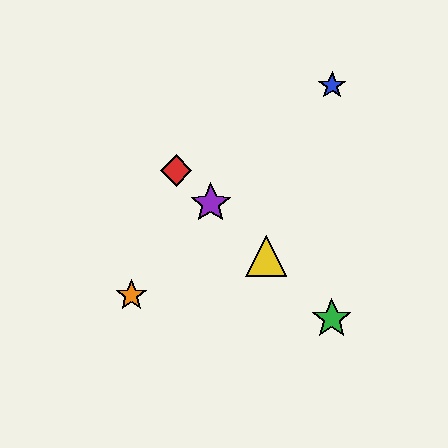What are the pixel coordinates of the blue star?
The blue star is at (332, 86).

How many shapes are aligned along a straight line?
4 shapes (the red diamond, the green star, the yellow triangle, the purple star) are aligned along a straight line.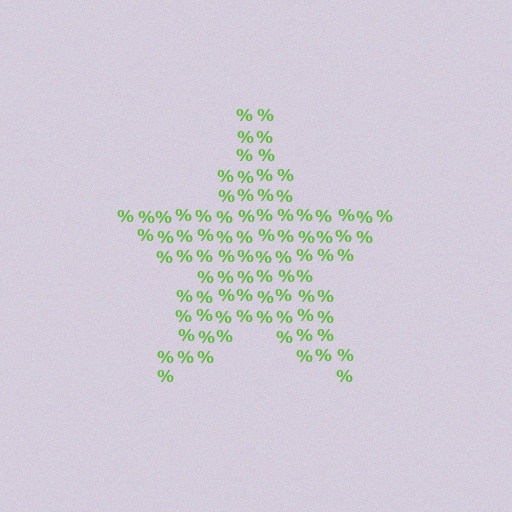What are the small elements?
The small elements are percent signs.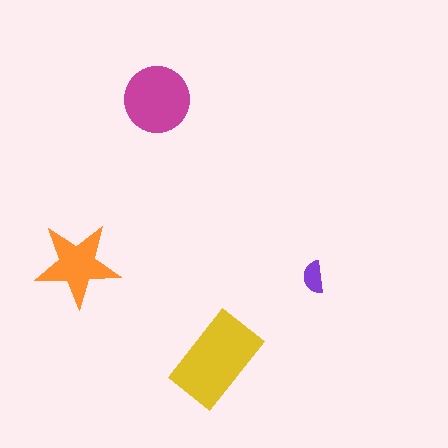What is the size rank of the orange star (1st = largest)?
3rd.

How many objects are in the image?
There are 4 objects in the image.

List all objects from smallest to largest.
The purple semicircle, the orange star, the magenta circle, the yellow rectangle.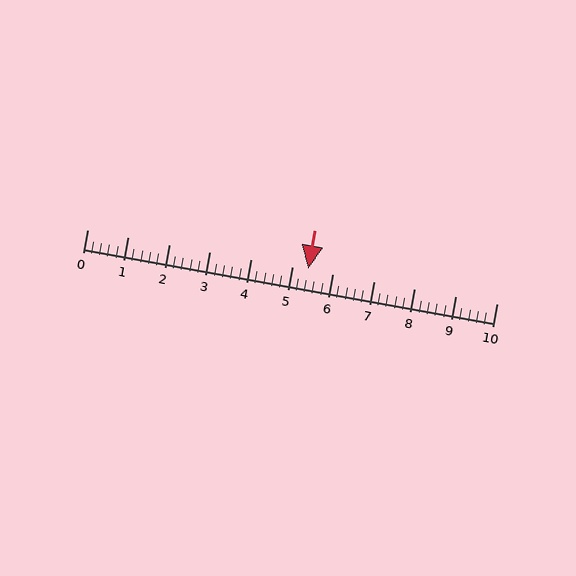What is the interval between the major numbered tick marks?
The major tick marks are spaced 1 units apart.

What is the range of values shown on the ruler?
The ruler shows values from 0 to 10.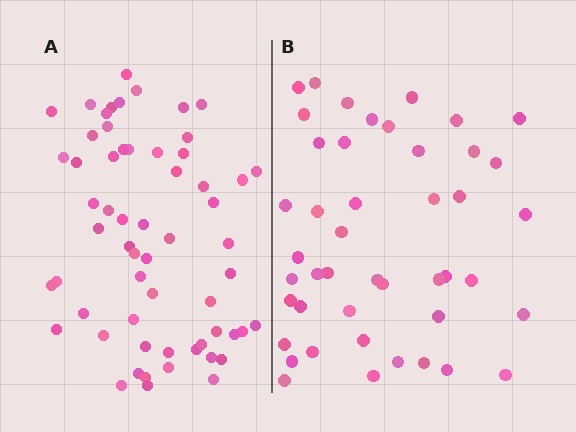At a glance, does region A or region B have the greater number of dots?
Region A (the left region) has more dots.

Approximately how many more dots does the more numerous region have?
Region A has approximately 15 more dots than region B.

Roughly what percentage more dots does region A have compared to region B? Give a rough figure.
About 35% more.